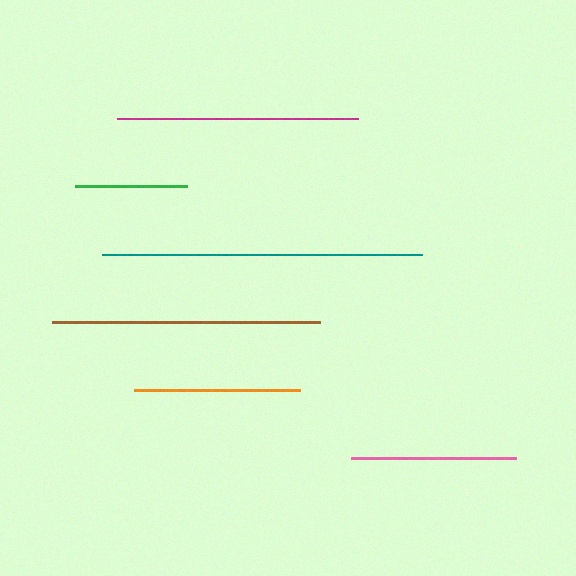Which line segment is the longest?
The teal line is the longest at approximately 320 pixels.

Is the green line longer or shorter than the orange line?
The orange line is longer than the green line.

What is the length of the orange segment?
The orange segment is approximately 165 pixels long.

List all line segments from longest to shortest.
From longest to shortest: teal, brown, magenta, orange, pink, green.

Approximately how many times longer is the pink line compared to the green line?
The pink line is approximately 1.5 times the length of the green line.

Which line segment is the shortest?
The green line is the shortest at approximately 112 pixels.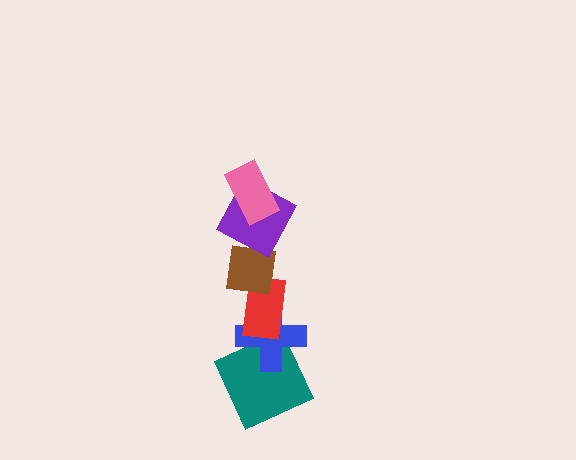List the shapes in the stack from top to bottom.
From top to bottom: the pink rectangle, the purple square, the brown square, the red rectangle, the blue cross, the teal square.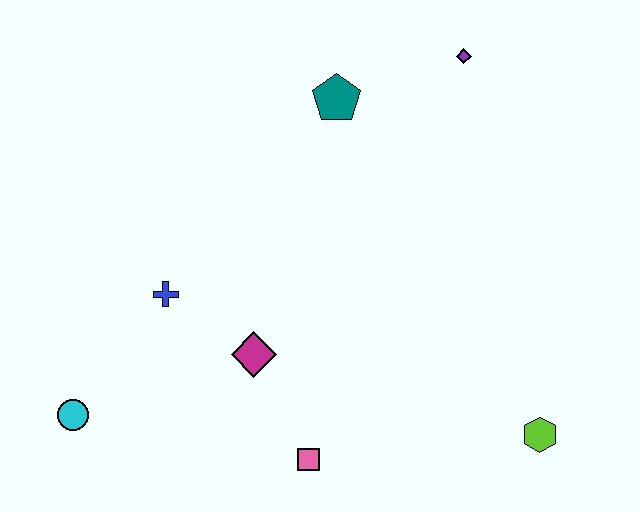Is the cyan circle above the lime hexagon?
Yes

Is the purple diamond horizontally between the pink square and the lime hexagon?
Yes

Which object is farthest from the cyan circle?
The purple diamond is farthest from the cyan circle.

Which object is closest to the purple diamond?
The teal pentagon is closest to the purple diamond.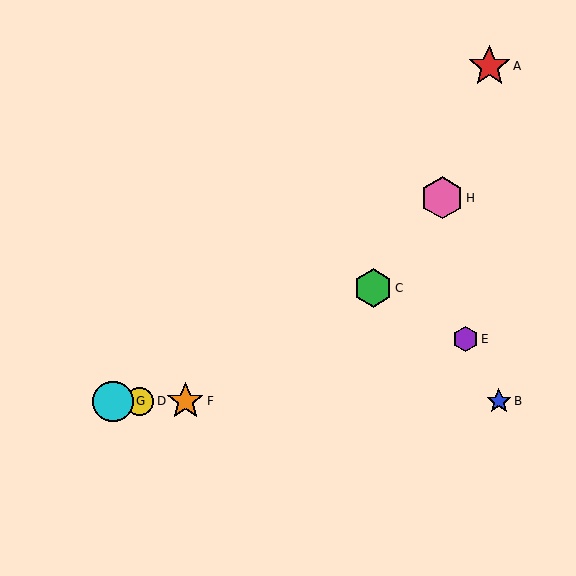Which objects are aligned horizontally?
Objects B, D, F, G are aligned horizontally.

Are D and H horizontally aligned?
No, D is at y≈401 and H is at y≈198.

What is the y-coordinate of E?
Object E is at y≈339.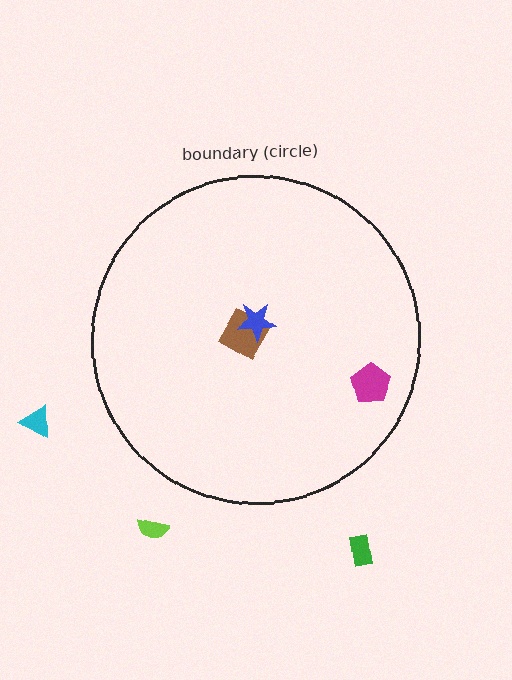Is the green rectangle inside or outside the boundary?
Outside.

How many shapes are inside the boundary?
3 inside, 3 outside.